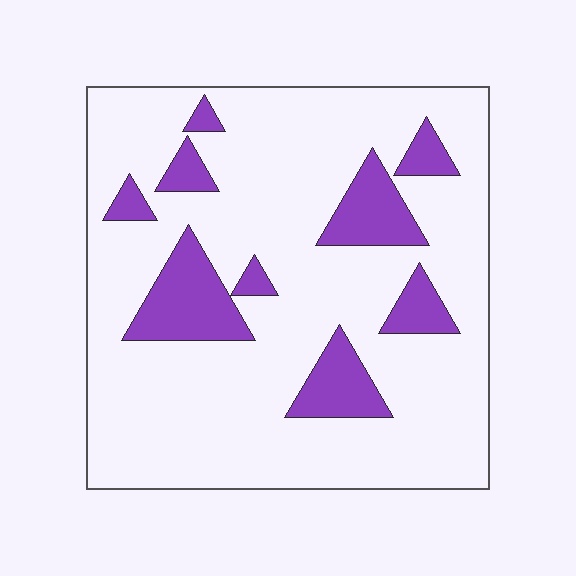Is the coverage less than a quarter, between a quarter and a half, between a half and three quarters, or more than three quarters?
Less than a quarter.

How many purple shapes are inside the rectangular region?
9.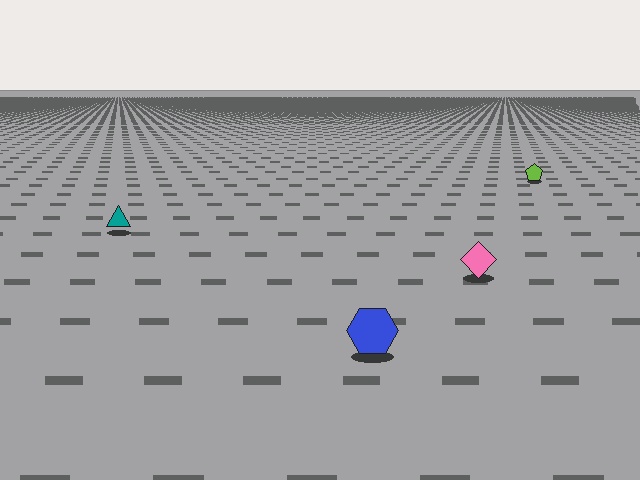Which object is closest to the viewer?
The blue hexagon is closest. The texture marks near it are larger and more spread out.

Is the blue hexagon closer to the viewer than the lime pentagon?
Yes. The blue hexagon is closer — you can tell from the texture gradient: the ground texture is coarser near it.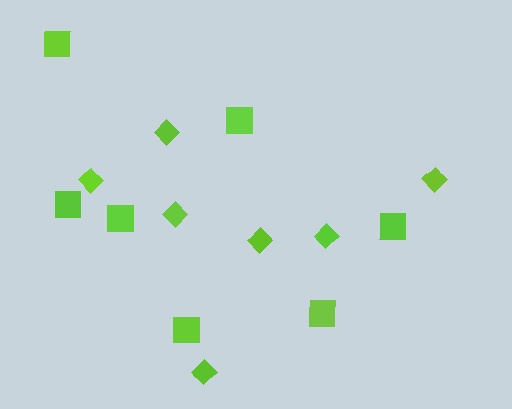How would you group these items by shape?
There are 2 groups: one group of squares (7) and one group of diamonds (7).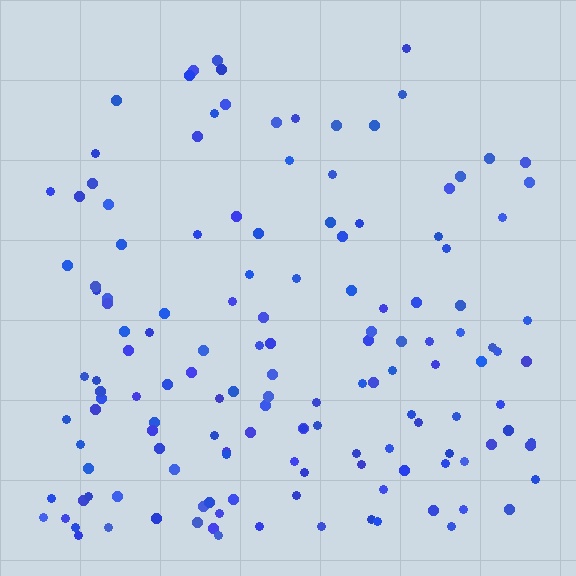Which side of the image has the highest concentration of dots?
The bottom.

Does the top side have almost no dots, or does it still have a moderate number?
Still a moderate number, just noticeably fewer than the bottom.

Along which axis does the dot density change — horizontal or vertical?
Vertical.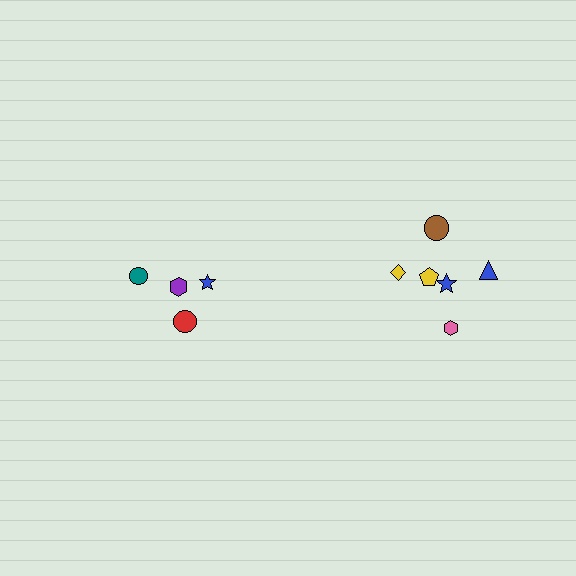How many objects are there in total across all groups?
There are 10 objects.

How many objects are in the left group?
There are 4 objects.